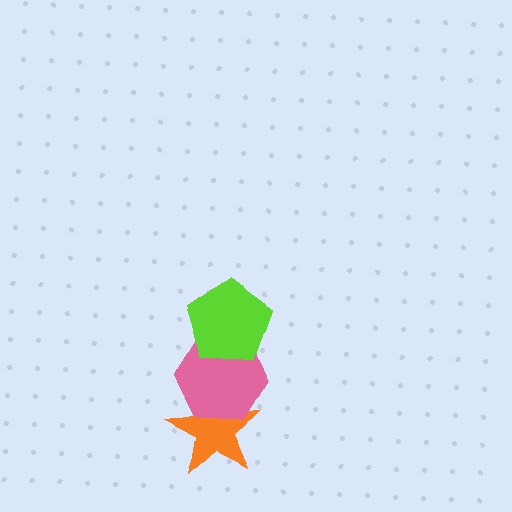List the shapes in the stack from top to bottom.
From top to bottom: the lime pentagon, the pink hexagon, the orange star.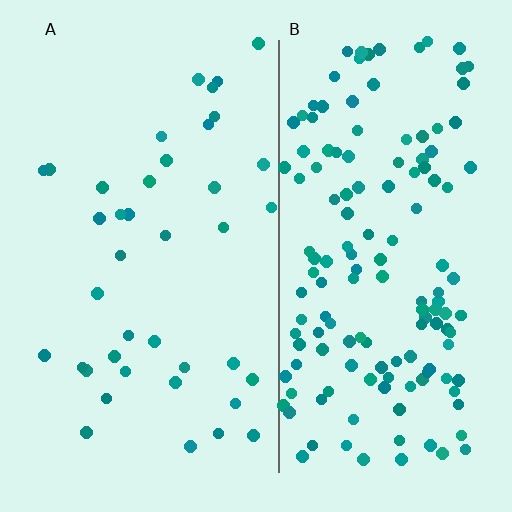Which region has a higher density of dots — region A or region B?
B (the right).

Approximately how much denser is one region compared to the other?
Approximately 3.7× — region B over region A.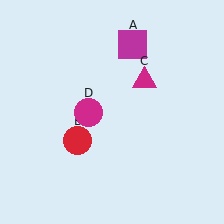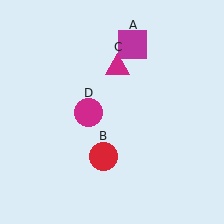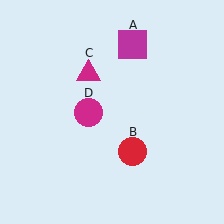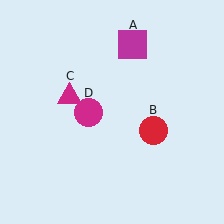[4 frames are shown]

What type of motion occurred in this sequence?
The red circle (object B), magenta triangle (object C) rotated counterclockwise around the center of the scene.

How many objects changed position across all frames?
2 objects changed position: red circle (object B), magenta triangle (object C).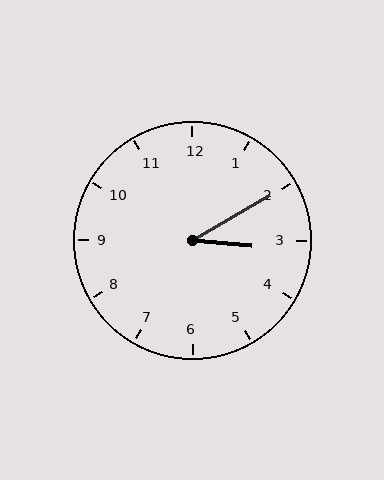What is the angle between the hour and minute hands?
Approximately 35 degrees.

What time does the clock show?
3:10.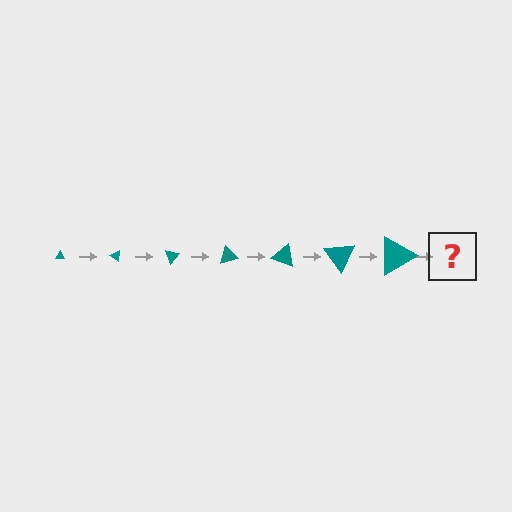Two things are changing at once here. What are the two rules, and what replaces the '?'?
The two rules are that the triangle grows larger each step and it rotates 35 degrees each step. The '?' should be a triangle, larger than the previous one and rotated 245 degrees from the start.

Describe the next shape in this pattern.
It should be a triangle, larger than the previous one and rotated 245 degrees from the start.